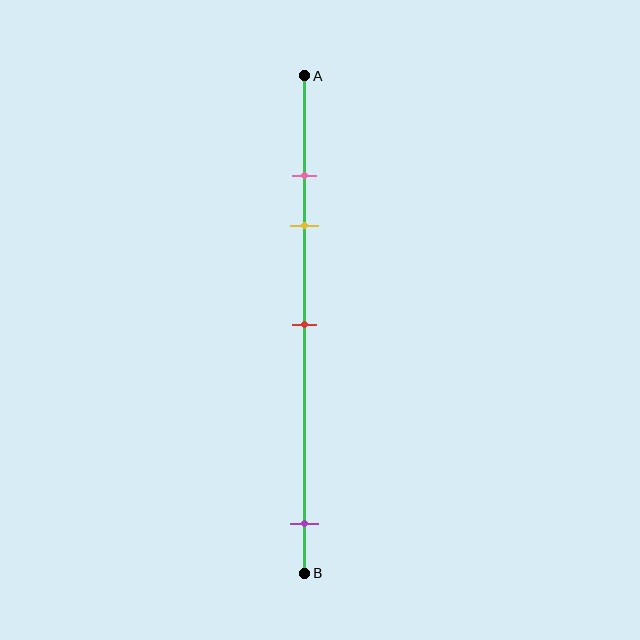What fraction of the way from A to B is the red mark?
The red mark is approximately 50% (0.5) of the way from A to B.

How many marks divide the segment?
There are 4 marks dividing the segment.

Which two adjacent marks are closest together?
The pink and yellow marks are the closest adjacent pair.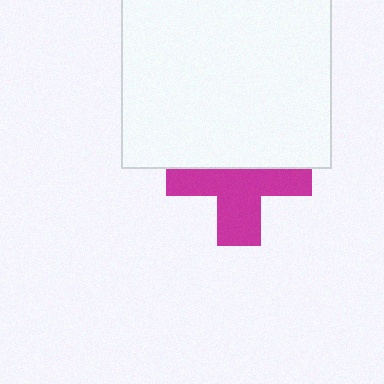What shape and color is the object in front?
The object in front is a white square.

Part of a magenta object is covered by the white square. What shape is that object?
It is a cross.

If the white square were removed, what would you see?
You would see the complete magenta cross.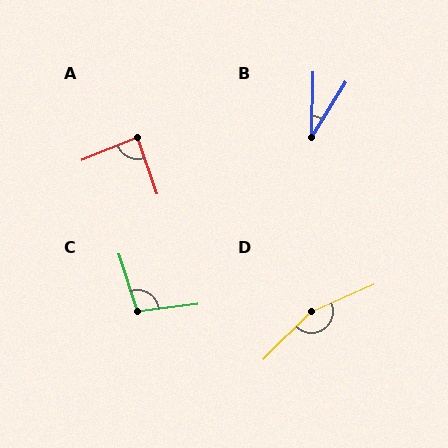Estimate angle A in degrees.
Approximately 87 degrees.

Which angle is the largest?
D, at approximately 158 degrees.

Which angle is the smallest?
B, at approximately 31 degrees.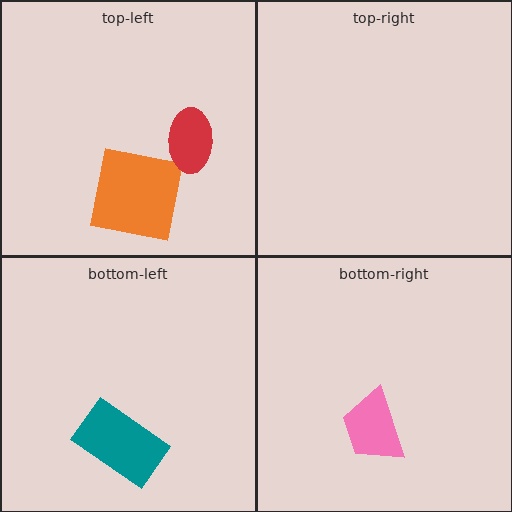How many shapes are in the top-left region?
2.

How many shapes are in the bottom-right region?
1.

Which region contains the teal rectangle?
The bottom-left region.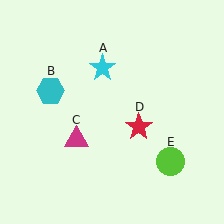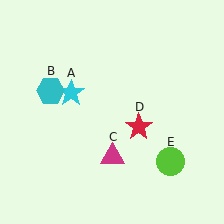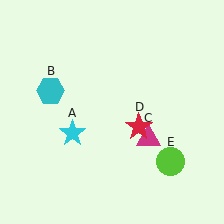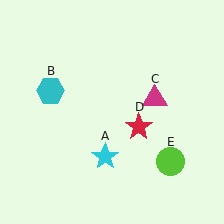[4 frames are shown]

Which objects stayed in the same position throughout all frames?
Cyan hexagon (object B) and red star (object D) and lime circle (object E) remained stationary.